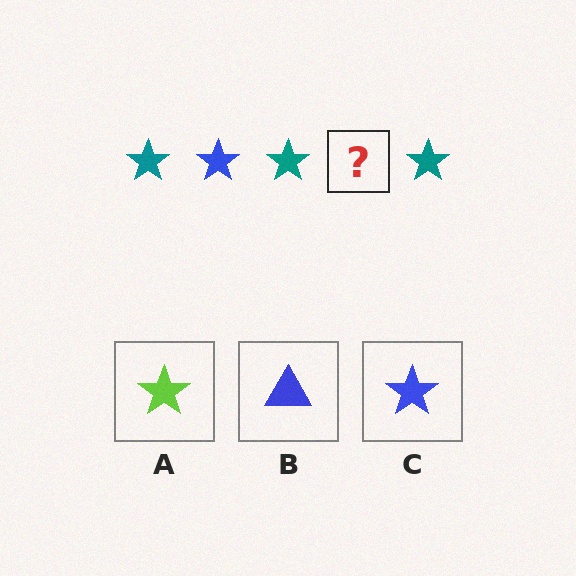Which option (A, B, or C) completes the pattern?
C.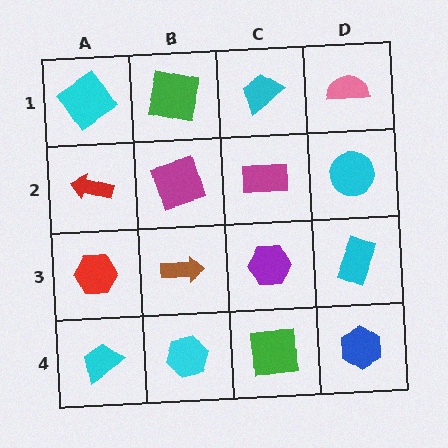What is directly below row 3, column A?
A cyan trapezoid.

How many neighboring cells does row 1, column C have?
3.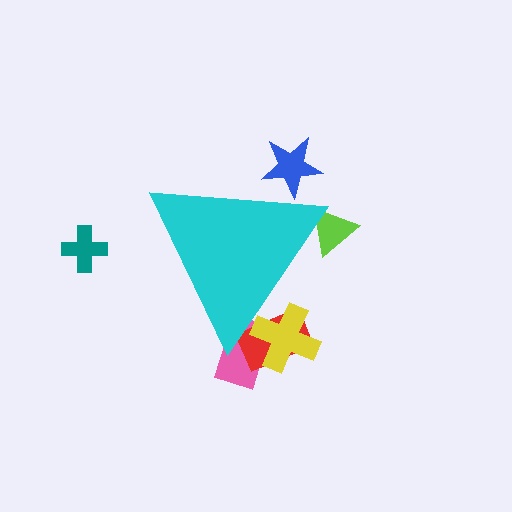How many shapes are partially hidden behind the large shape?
5 shapes are partially hidden.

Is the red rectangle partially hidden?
Yes, the red rectangle is partially hidden behind the cyan triangle.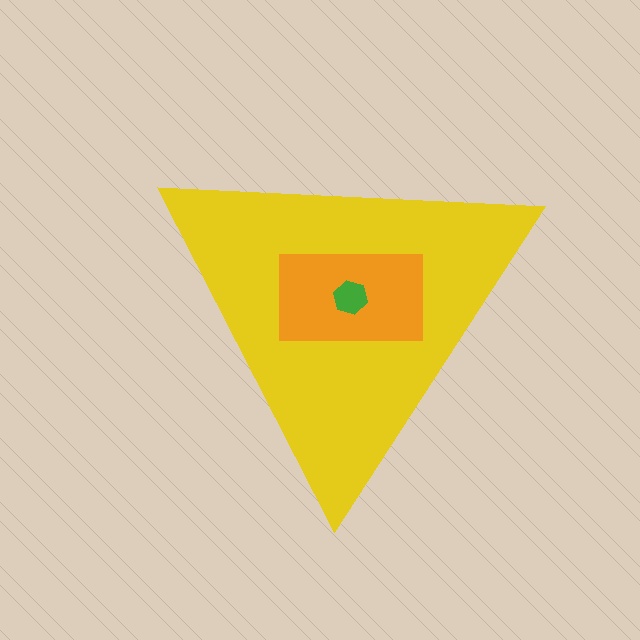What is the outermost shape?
The yellow triangle.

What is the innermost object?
The green hexagon.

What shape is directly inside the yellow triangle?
The orange rectangle.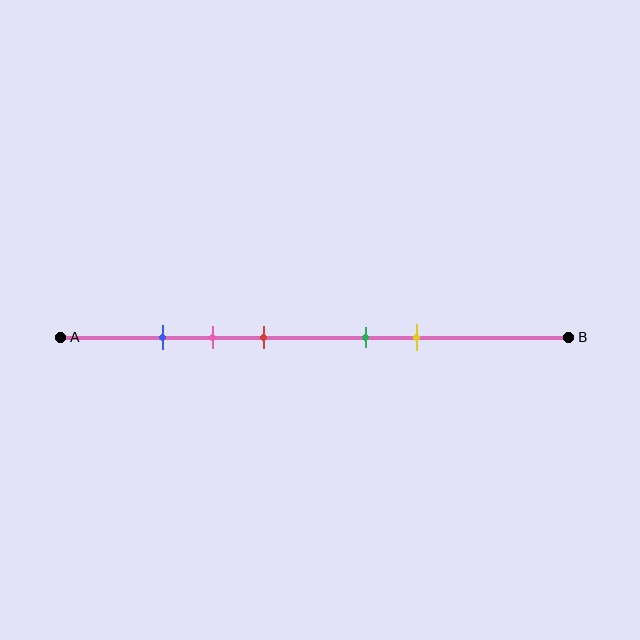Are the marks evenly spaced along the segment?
No, the marks are not evenly spaced.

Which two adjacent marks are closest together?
The blue and pink marks are the closest adjacent pair.